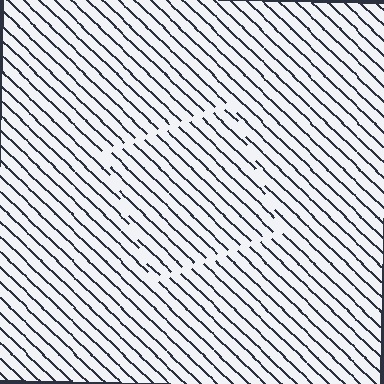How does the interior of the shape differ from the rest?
The interior of the shape contains the same grating, shifted by half a period — the contour is defined by the phase discontinuity where line-ends from the inner and outer gratings abut.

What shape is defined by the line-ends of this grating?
An illusory square. The interior of the shape contains the same grating, shifted by half a period — the contour is defined by the phase discontinuity where line-ends from the inner and outer gratings abut.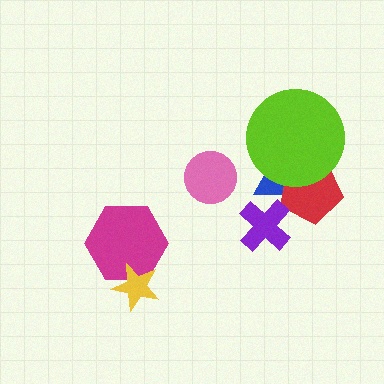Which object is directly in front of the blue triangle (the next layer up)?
The red pentagon is directly in front of the blue triangle.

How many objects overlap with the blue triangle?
3 objects overlap with the blue triangle.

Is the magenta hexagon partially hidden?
Yes, it is partially covered by another shape.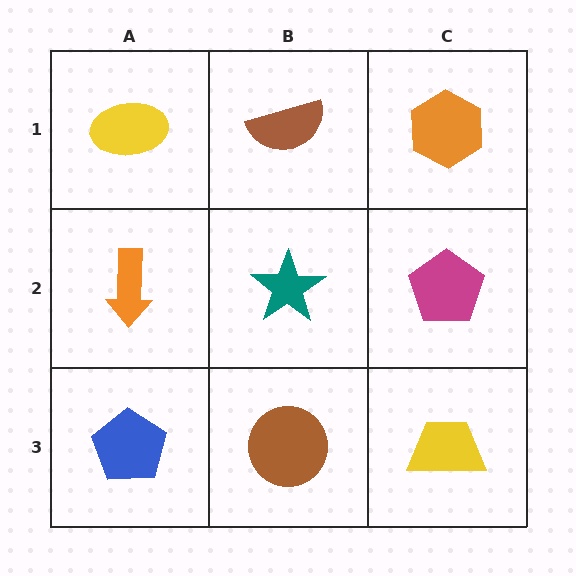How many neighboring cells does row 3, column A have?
2.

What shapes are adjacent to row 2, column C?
An orange hexagon (row 1, column C), a yellow trapezoid (row 3, column C), a teal star (row 2, column B).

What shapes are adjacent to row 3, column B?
A teal star (row 2, column B), a blue pentagon (row 3, column A), a yellow trapezoid (row 3, column C).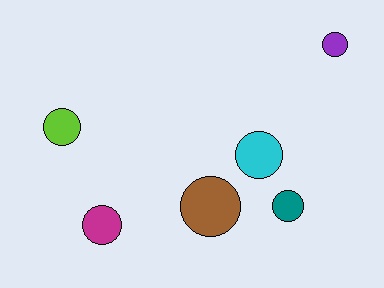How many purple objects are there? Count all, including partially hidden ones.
There is 1 purple object.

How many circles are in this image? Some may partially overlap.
There are 6 circles.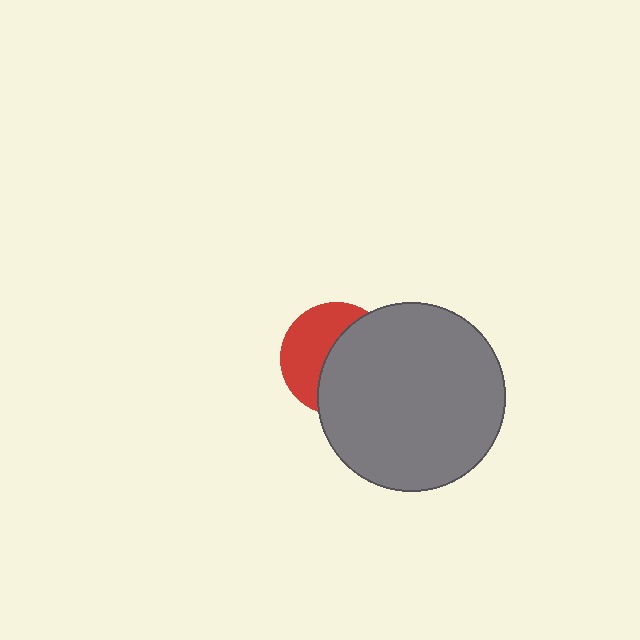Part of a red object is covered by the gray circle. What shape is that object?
It is a circle.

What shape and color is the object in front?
The object in front is a gray circle.